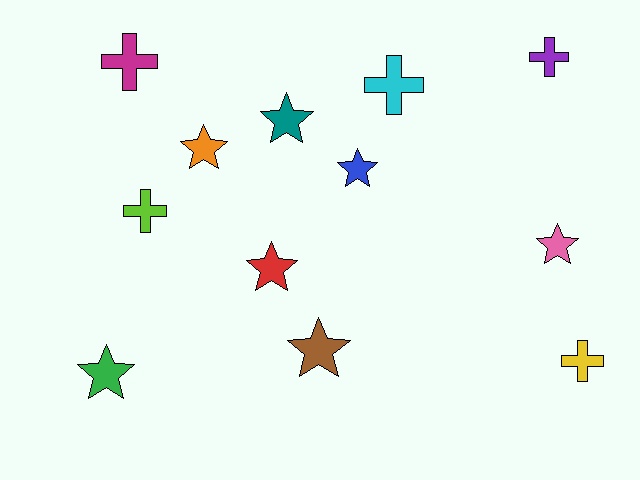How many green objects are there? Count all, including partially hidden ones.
There is 1 green object.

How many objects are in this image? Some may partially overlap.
There are 12 objects.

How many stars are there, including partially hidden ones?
There are 7 stars.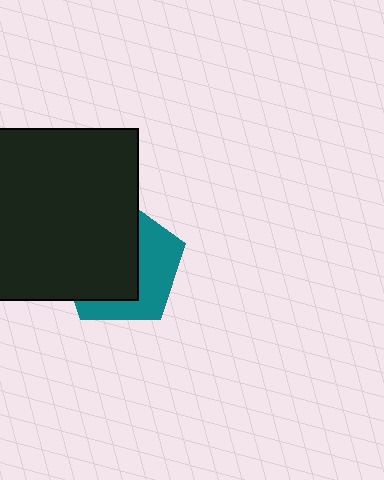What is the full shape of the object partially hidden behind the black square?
The partially hidden object is a teal pentagon.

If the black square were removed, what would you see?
You would see the complete teal pentagon.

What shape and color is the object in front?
The object in front is a black square.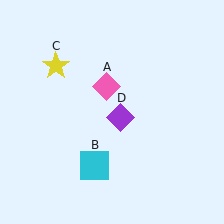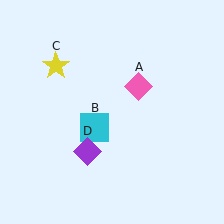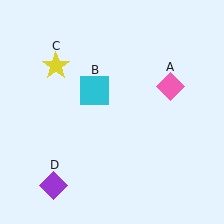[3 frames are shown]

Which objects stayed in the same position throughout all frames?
Yellow star (object C) remained stationary.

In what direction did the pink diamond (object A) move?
The pink diamond (object A) moved right.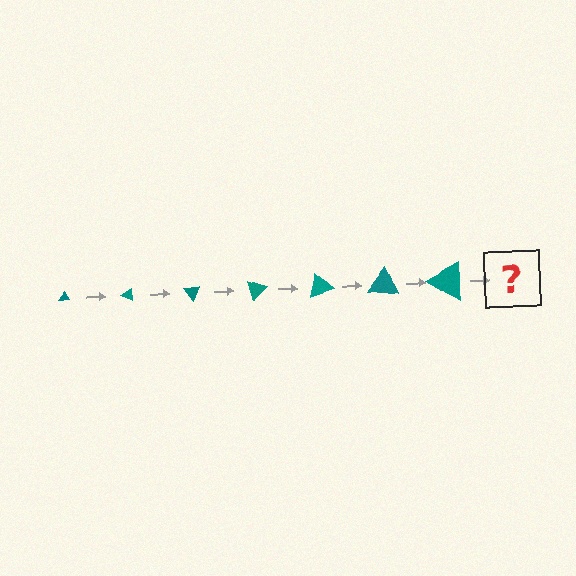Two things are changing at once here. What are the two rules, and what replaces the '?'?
The two rules are that the triangle grows larger each step and it rotates 25 degrees each step. The '?' should be a triangle, larger than the previous one and rotated 175 degrees from the start.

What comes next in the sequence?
The next element should be a triangle, larger than the previous one and rotated 175 degrees from the start.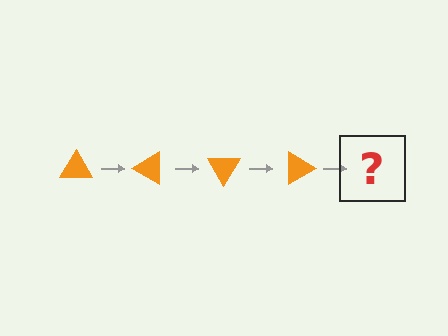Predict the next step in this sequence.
The next step is an orange triangle rotated 120 degrees.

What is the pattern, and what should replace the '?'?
The pattern is that the triangle rotates 30 degrees each step. The '?' should be an orange triangle rotated 120 degrees.